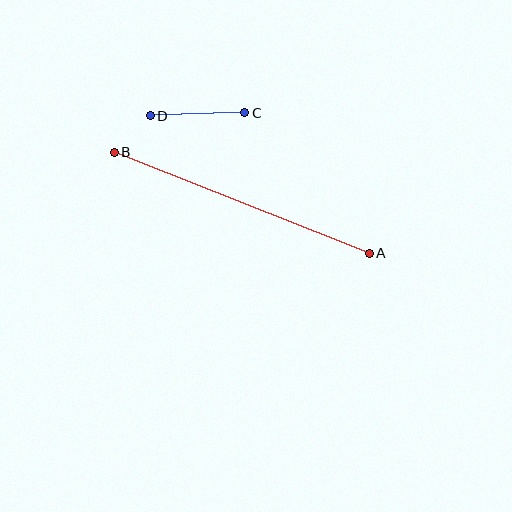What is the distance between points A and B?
The distance is approximately 274 pixels.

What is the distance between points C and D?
The distance is approximately 95 pixels.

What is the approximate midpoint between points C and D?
The midpoint is at approximately (197, 114) pixels.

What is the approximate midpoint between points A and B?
The midpoint is at approximately (242, 203) pixels.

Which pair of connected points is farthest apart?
Points A and B are farthest apart.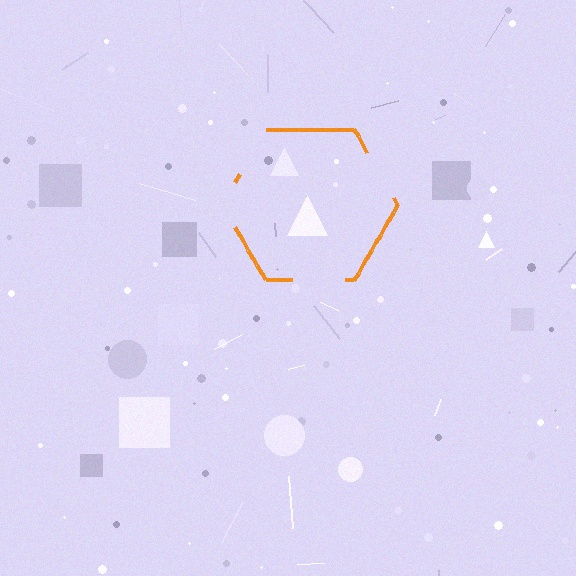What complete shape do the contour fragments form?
The contour fragments form a hexagon.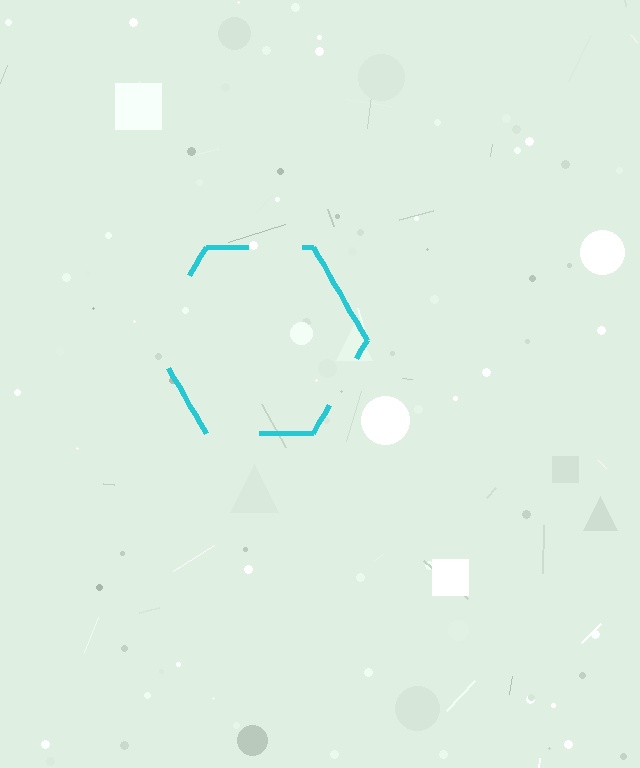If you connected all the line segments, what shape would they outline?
They would outline a hexagon.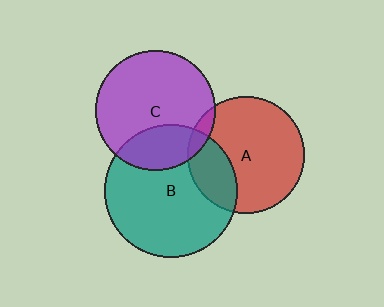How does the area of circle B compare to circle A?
Approximately 1.3 times.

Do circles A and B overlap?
Yes.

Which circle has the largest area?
Circle B (teal).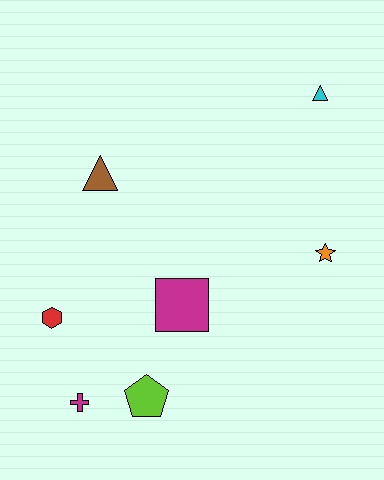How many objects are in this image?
There are 7 objects.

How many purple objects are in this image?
There are no purple objects.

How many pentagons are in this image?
There is 1 pentagon.